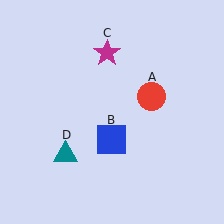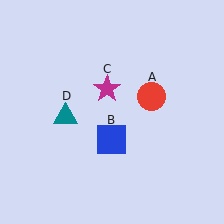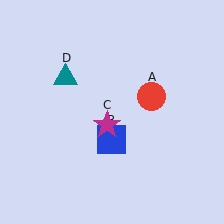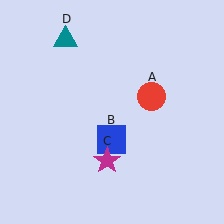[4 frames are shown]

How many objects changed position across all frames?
2 objects changed position: magenta star (object C), teal triangle (object D).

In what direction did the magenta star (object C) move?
The magenta star (object C) moved down.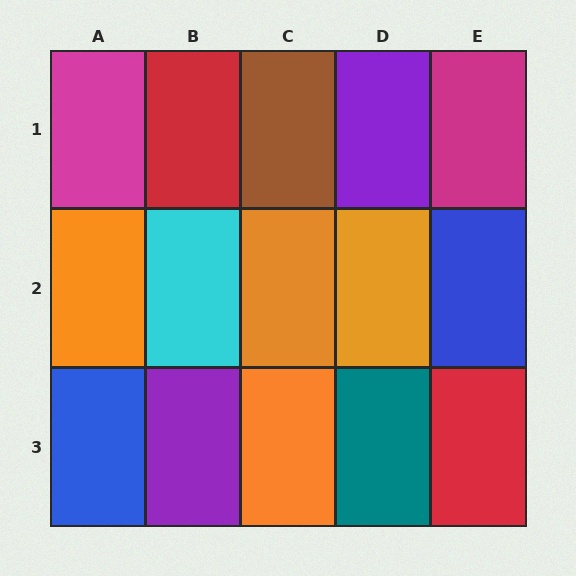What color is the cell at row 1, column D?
Purple.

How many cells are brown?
1 cell is brown.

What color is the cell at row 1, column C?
Brown.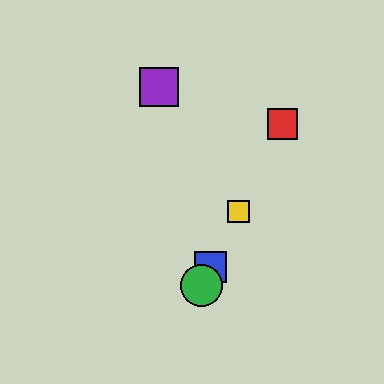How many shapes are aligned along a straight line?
4 shapes (the red square, the blue square, the green circle, the yellow square) are aligned along a straight line.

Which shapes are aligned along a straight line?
The red square, the blue square, the green circle, the yellow square are aligned along a straight line.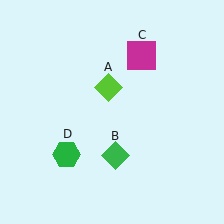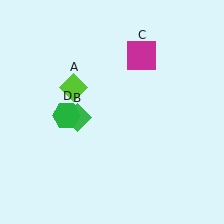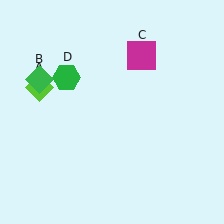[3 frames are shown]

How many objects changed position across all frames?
3 objects changed position: lime diamond (object A), green diamond (object B), green hexagon (object D).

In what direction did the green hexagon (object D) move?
The green hexagon (object D) moved up.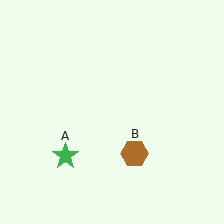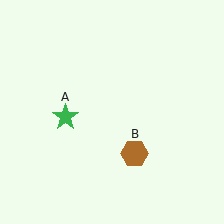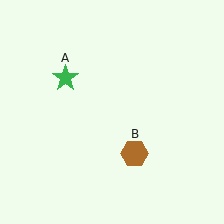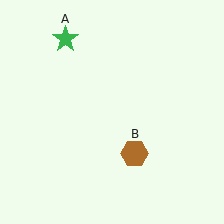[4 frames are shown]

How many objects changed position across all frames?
1 object changed position: green star (object A).